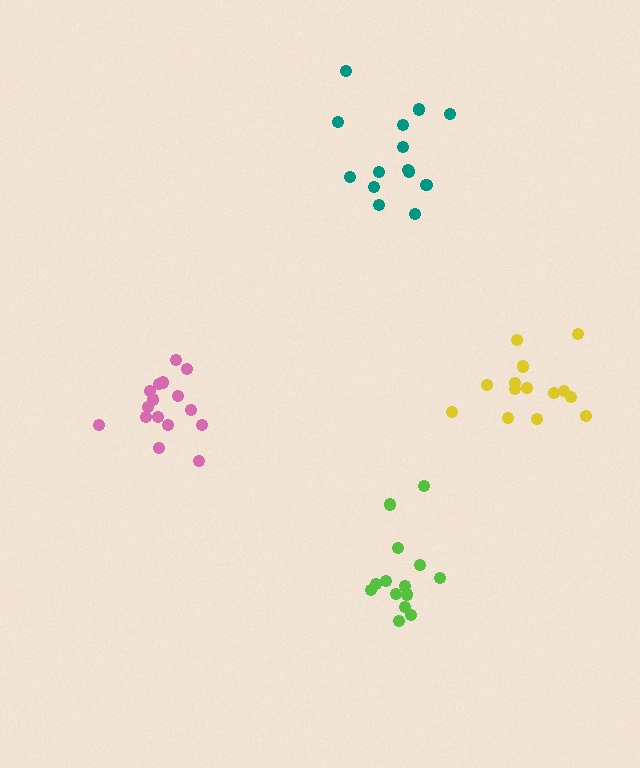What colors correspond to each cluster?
The clusters are colored: teal, yellow, lime, pink.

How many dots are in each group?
Group 1: 14 dots, Group 2: 14 dots, Group 3: 14 dots, Group 4: 16 dots (58 total).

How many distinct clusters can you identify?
There are 4 distinct clusters.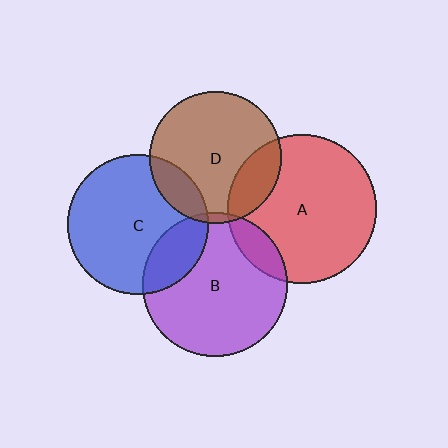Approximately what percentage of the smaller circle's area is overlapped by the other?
Approximately 20%.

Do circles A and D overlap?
Yes.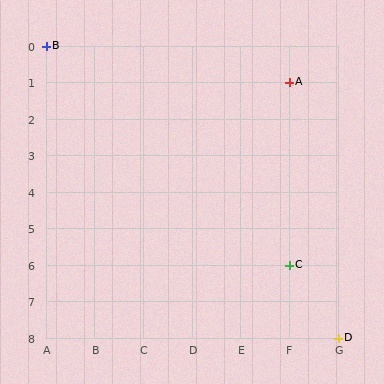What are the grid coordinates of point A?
Point A is at grid coordinates (F, 1).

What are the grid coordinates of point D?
Point D is at grid coordinates (G, 8).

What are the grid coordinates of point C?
Point C is at grid coordinates (F, 6).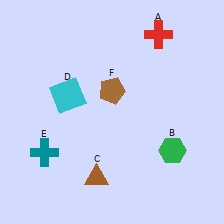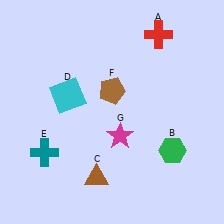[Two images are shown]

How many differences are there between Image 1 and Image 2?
There is 1 difference between the two images.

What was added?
A magenta star (G) was added in Image 2.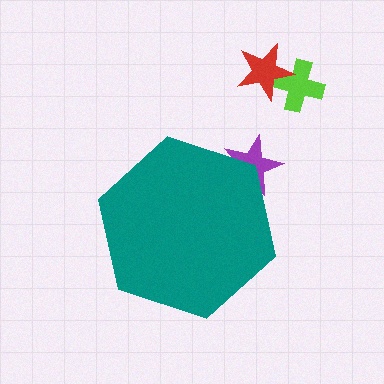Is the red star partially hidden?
No, the red star is fully visible.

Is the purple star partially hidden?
Yes, the purple star is partially hidden behind the teal hexagon.